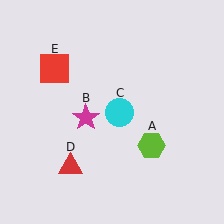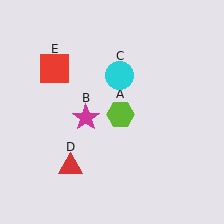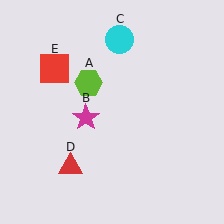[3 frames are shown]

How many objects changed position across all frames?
2 objects changed position: lime hexagon (object A), cyan circle (object C).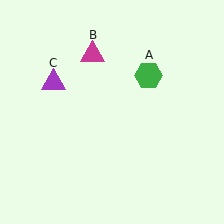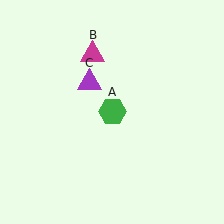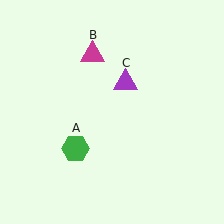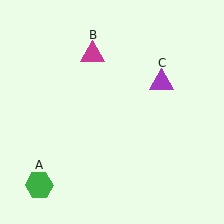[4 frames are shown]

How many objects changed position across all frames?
2 objects changed position: green hexagon (object A), purple triangle (object C).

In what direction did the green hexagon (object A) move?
The green hexagon (object A) moved down and to the left.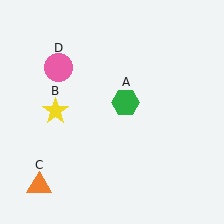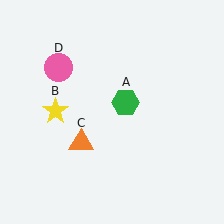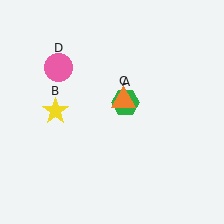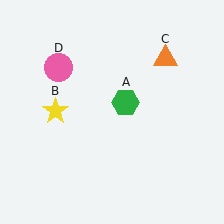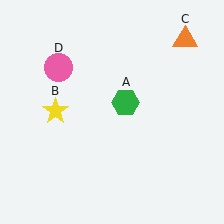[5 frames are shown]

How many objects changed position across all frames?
1 object changed position: orange triangle (object C).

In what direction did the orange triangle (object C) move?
The orange triangle (object C) moved up and to the right.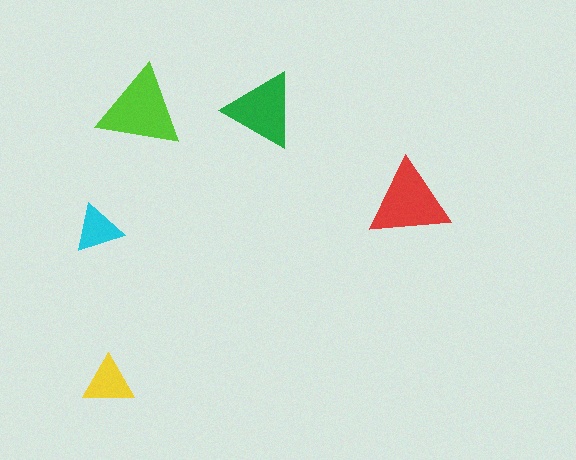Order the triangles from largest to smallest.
the lime one, the red one, the green one, the yellow one, the cyan one.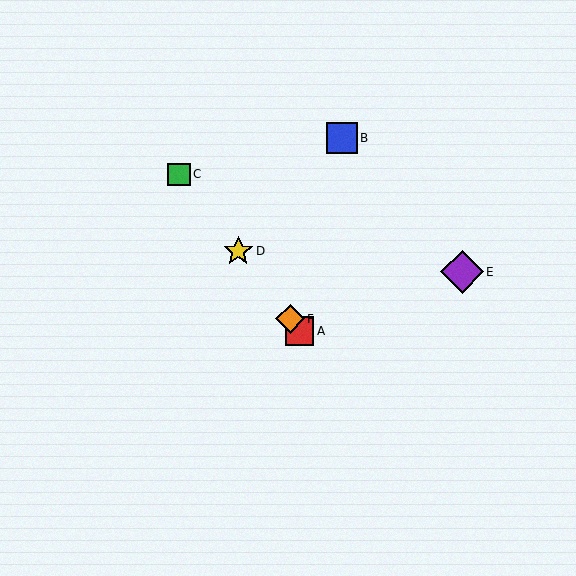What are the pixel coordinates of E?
Object E is at (462, 272).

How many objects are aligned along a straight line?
4 objects (A, C, D, F) are aligned along a straight line.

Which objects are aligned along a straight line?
Objects A, C, D, F are aligned along a straight line.